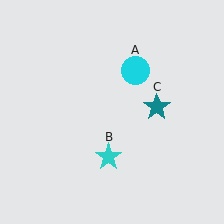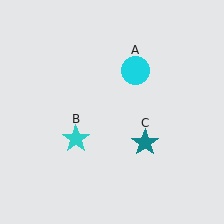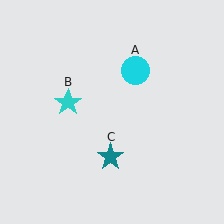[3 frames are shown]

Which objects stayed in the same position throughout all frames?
Cyan circle (object A) remained stationary.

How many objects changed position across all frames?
2 objects changed position: cyan star (object B), teal star (object C).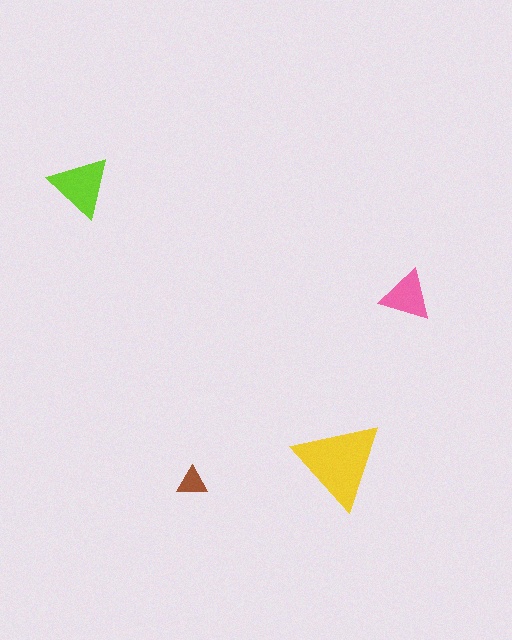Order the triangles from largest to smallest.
the yellow one, the lime one, the pink one, the brown one.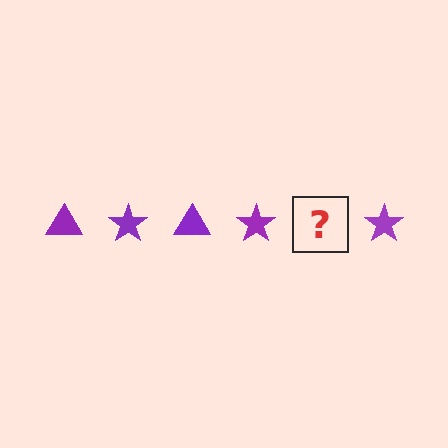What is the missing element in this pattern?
The missing element is a purple triangle.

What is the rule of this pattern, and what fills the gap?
The rule is that the pattern cycles through triangle, star shapes in purple. The gap should be filled with a purple triangle.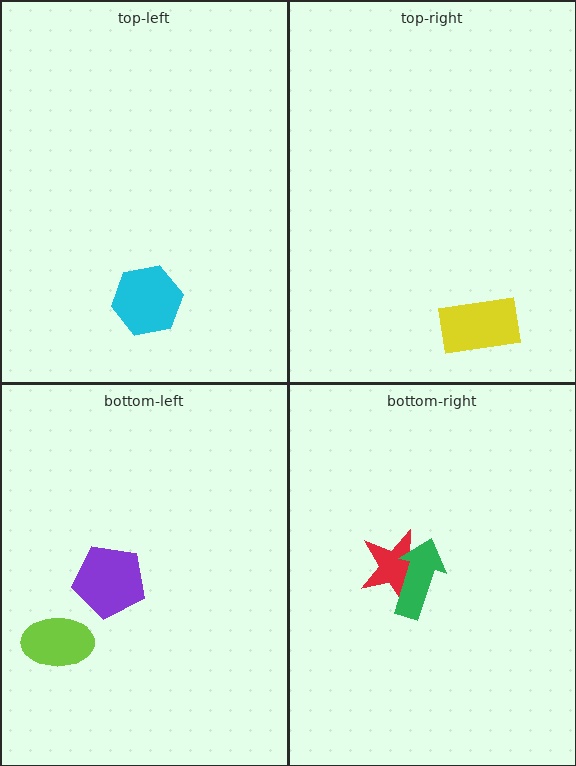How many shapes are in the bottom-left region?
2.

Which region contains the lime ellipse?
The bottom-left region.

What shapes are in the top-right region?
The yellow rectangle.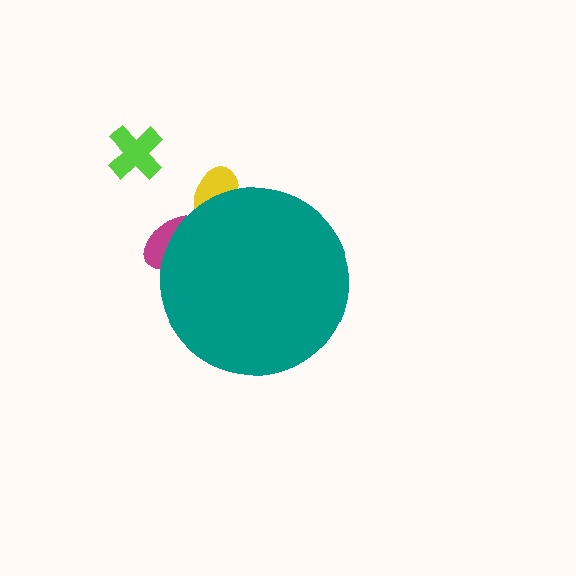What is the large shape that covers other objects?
A teal circle.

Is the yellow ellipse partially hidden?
Yes, the yellow ellipse is partially hidden behind the teal circle.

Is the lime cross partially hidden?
No, the lime cross is fully visible.